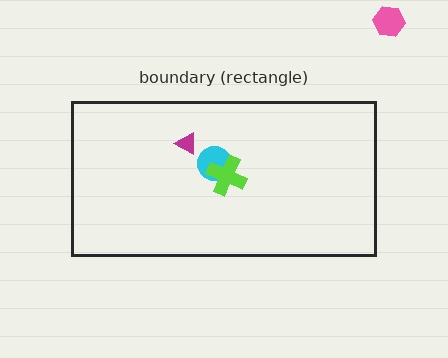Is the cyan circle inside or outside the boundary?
Inside.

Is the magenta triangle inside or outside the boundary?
Inside.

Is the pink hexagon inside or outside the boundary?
Outside.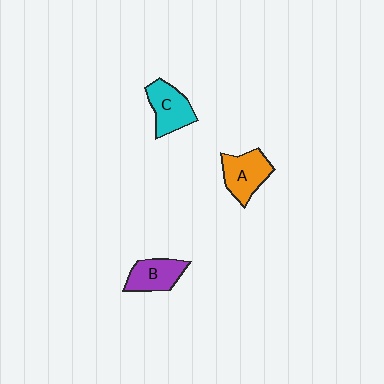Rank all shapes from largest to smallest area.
From largest to smallest: A (orange), C (cyan), B (purple).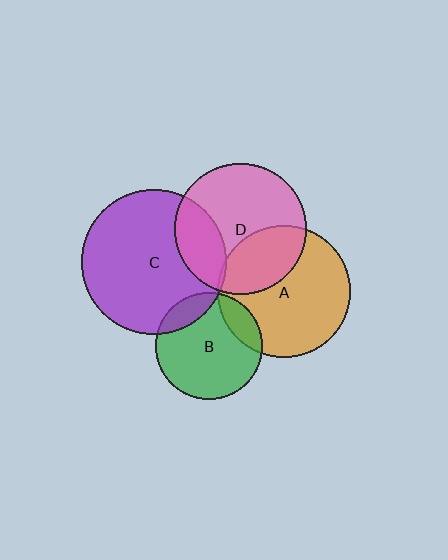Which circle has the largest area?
Circle C (purple).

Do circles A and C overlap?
Yes.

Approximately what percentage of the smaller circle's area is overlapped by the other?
Approximately 5%.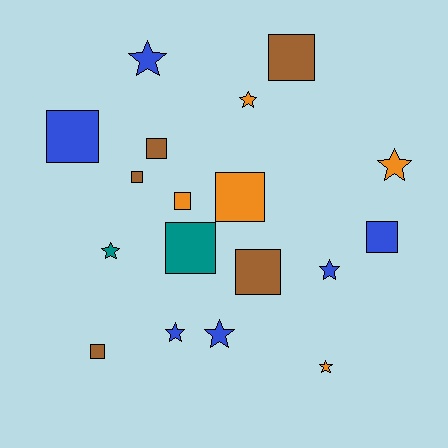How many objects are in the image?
There are 18 objects.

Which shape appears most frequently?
Square, with 10 objects.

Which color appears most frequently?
Blue, with 6 objects.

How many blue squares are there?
There are 2 blue squares.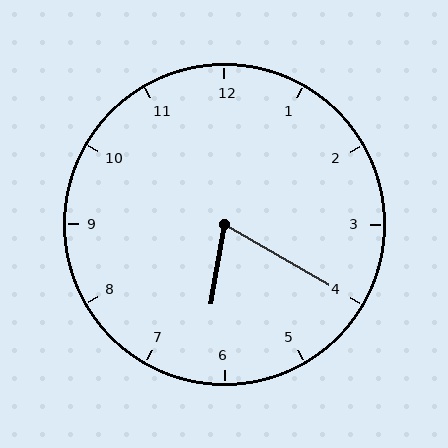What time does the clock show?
6:20.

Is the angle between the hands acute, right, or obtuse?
It is acute.